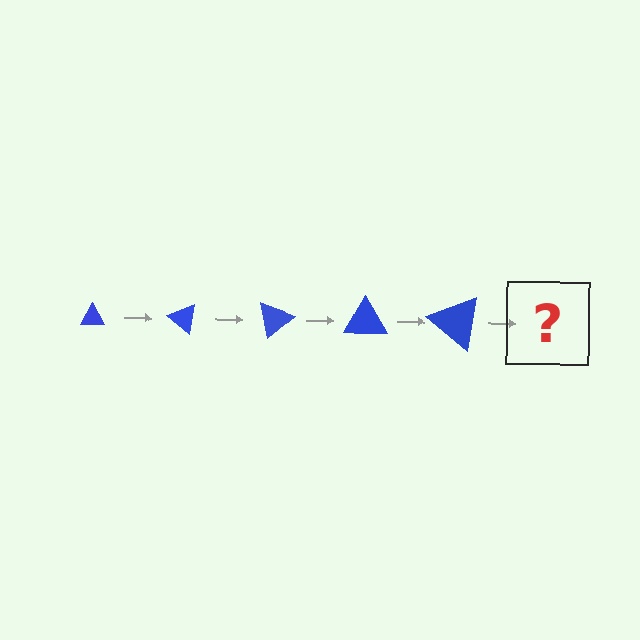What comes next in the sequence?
The next element should be a triangle, larger than the previous one and rotated 200 degrees from the start.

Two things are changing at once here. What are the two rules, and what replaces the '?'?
The two rules are that the triangle grows larger each step and it rotates 40 degrees each step. The '?' should be a triangle, larger than the previous one and rotated 200 degrees from the start.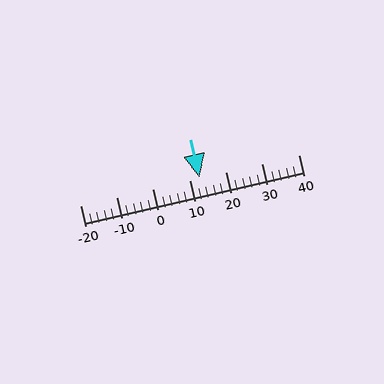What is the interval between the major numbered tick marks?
The major tick marks are spaced 10 units apart.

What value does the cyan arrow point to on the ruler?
The cyan arrow points to approximately 13.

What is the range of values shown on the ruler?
The ruler shows values from -20 to 40.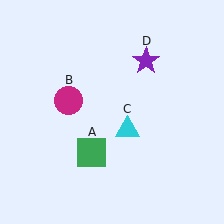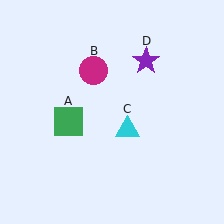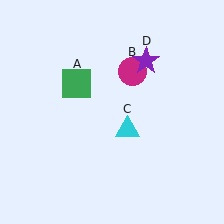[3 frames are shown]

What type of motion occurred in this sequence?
The green square (object A), magenta circle (object B) rotated clockwise around the center of the scene.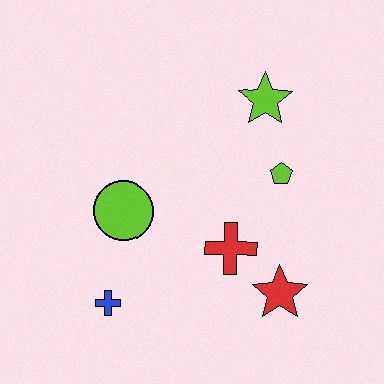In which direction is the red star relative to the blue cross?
The red star is to the right of the blue cross.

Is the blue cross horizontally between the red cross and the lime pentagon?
No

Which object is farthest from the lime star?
The blue cross is farthest from the lime star.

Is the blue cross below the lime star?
Yes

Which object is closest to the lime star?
The lime pentagon is closest to the lime star.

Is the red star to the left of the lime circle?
No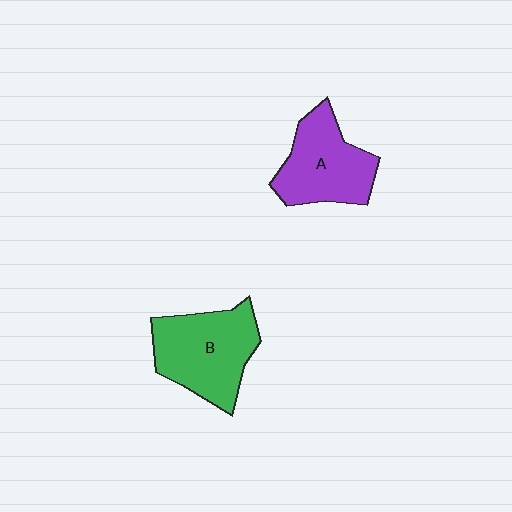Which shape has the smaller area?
Shape A (purple).